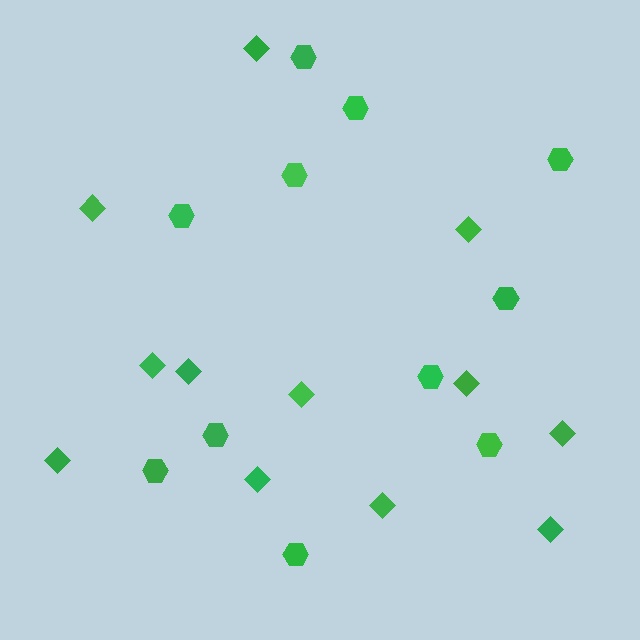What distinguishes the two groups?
There are 2 groups: one group of diamonds (12) and one group of hexagons (11).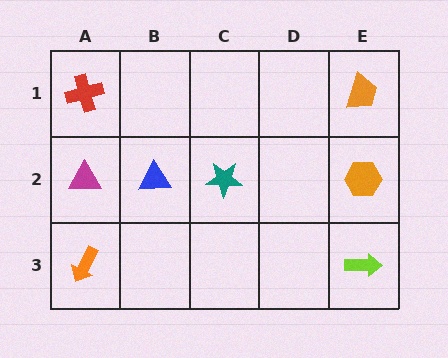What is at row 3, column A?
An orange arrow.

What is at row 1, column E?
An orange trapezoid.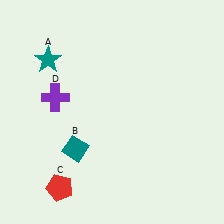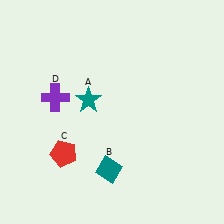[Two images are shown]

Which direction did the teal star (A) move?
The teal star (A) moved right.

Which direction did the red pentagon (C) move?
The red pentagon (C) moved up.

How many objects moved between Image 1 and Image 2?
3 objects moved between the two images.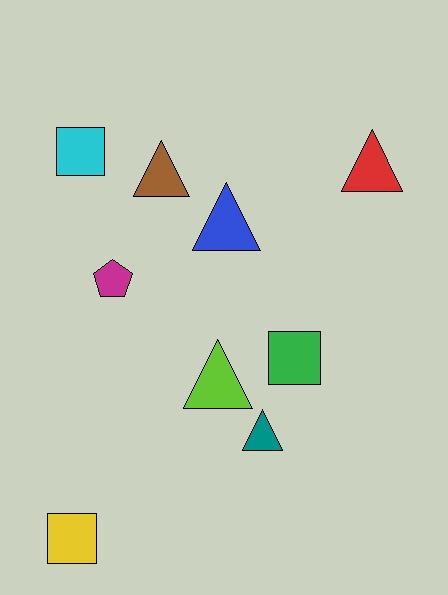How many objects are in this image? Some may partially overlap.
There are 9 objects.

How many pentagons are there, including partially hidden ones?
There is 1 pentagon.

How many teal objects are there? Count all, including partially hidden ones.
There is 1 teal object.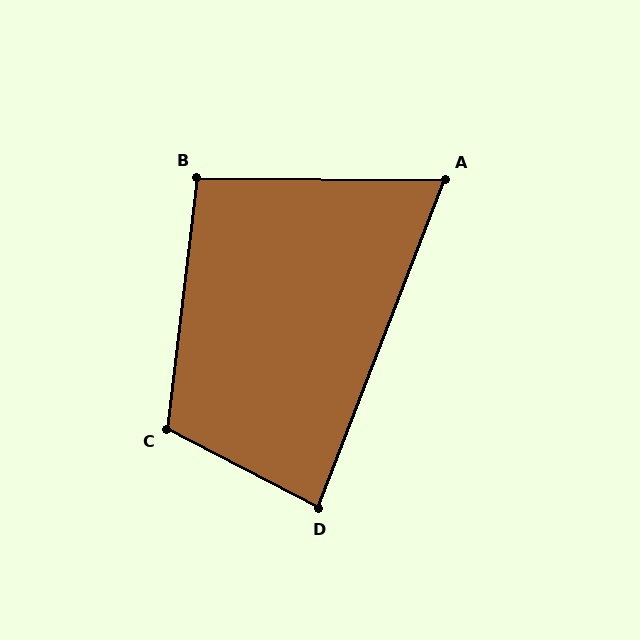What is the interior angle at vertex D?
Approximately 84 degrees (acute).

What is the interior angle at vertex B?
Approximately 96 degrees (obtuse).